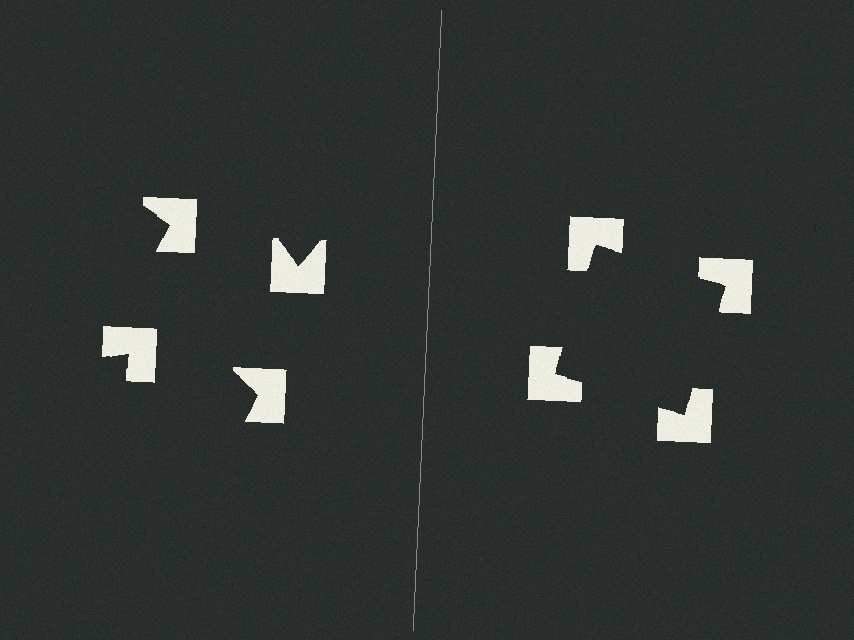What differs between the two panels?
The notched squares are positioned identically on both sides; only the wedge orientations differ. On the right they align to a square; on the left they are misaligned.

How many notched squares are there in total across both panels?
8 — 4 on each side.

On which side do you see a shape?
An illusory square appears on the right side. On the left side the wedge cuts are rotated, so no coherent shape forms.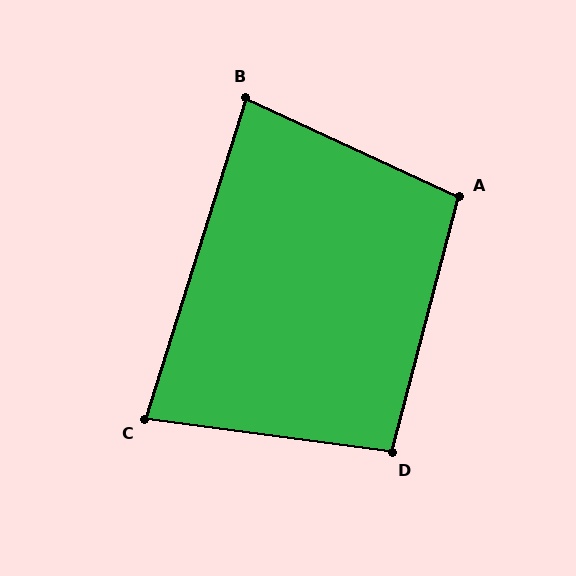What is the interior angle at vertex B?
Approximately 83 degrees (acute).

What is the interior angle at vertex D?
Approximately 97 degrees (obtuse).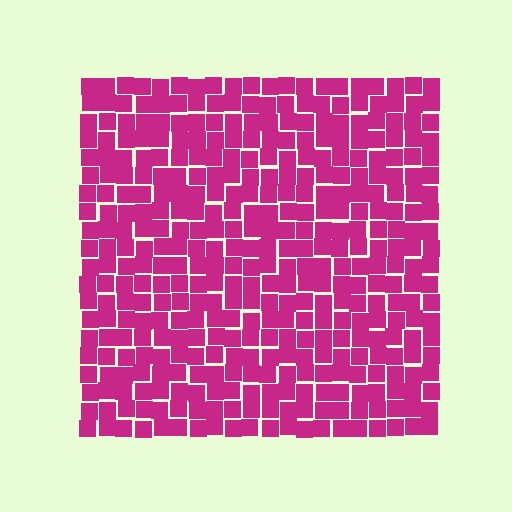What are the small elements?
The small elements are squares.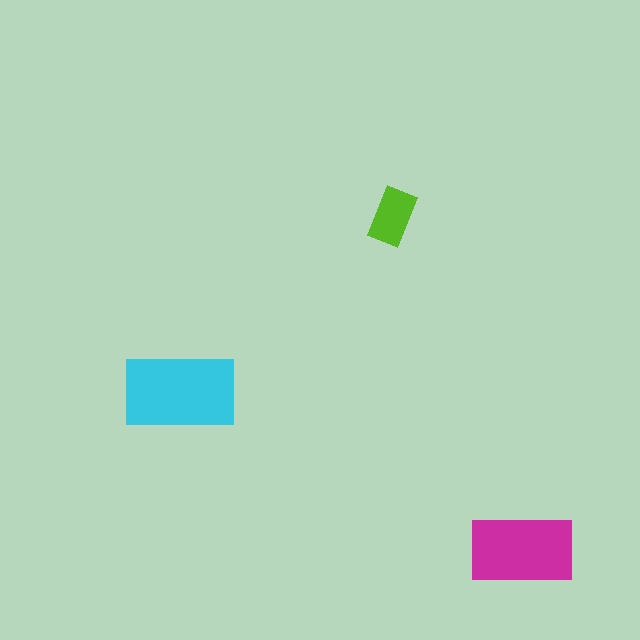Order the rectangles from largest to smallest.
the cyan one, the magenta one, the lime one.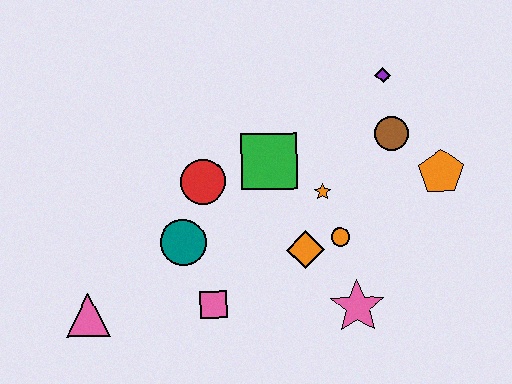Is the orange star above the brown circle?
No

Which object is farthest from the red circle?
The orange pentagon is farthest from the red circle.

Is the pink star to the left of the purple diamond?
Yes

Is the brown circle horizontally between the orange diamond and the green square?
No